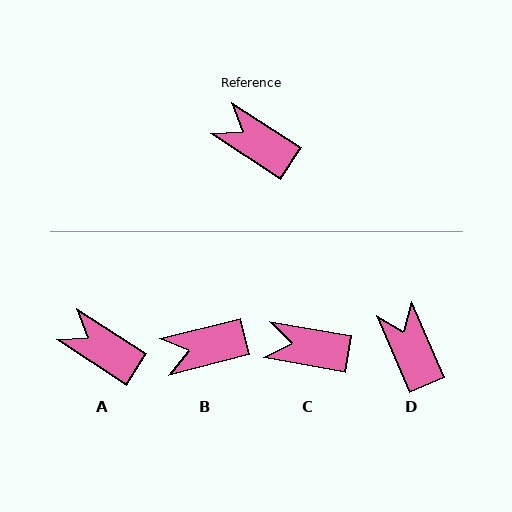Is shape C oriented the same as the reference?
No, it is off by about 23 degrees.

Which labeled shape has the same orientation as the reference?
A.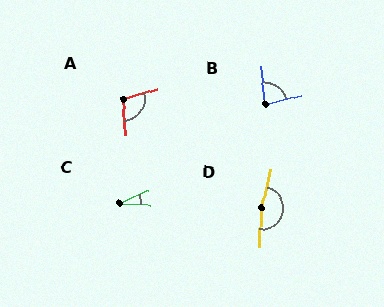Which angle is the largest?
D, at approximately 168 degrees.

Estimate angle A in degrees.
Approximately 103 degrees.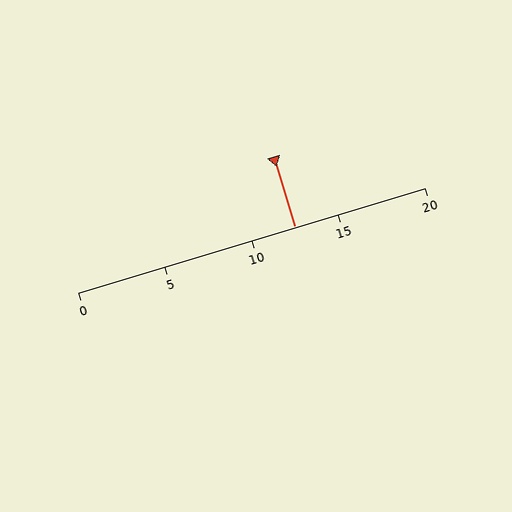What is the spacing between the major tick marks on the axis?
The major ticks are spaced 5 apart.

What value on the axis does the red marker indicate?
The marker indicates approximately 12.5.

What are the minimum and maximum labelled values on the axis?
The axis runs from 0 to 20.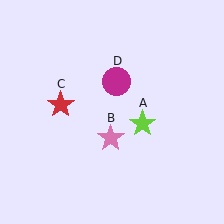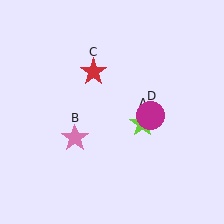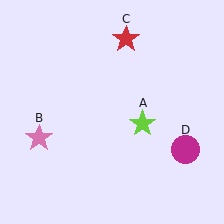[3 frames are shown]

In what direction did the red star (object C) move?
The red star (object C) moved up and to the right.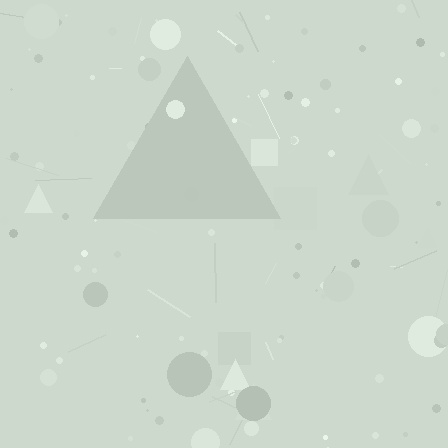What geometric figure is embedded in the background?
A triangle is embedded in the background.